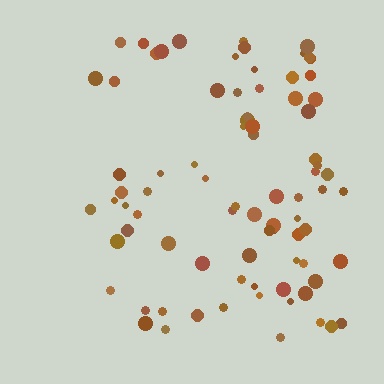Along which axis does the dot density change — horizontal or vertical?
Horizontal.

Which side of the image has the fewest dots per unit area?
The left.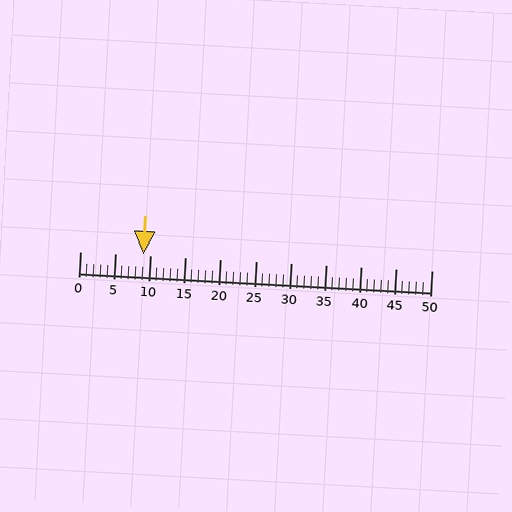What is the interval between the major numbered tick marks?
The major tick marks are spaced 5 units apart.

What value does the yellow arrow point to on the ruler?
The yellow arrow points to approximately 9.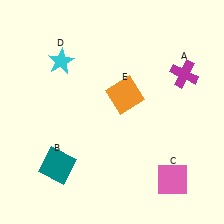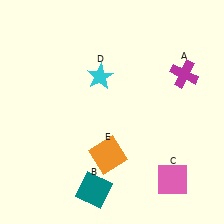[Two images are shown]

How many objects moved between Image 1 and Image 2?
3 objects moved between the two images.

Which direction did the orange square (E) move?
The orange square (E) moved down.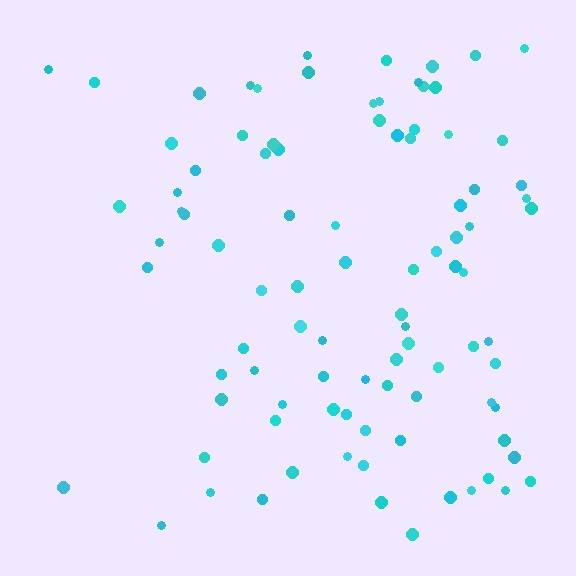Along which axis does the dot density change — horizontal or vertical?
Horizontal.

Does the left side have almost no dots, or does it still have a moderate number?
Still a moderate number, just noticeably fewer than the right.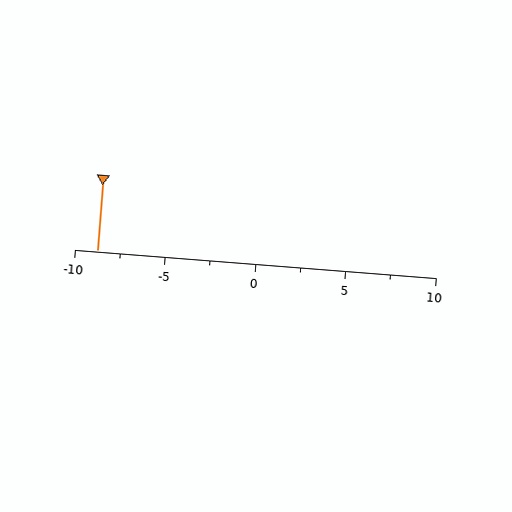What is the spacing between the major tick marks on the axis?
The major ticks are spaced 5 apart.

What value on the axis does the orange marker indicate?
The marker indicates approximately -8.8.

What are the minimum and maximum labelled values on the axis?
The axis runs from -10 to 10.